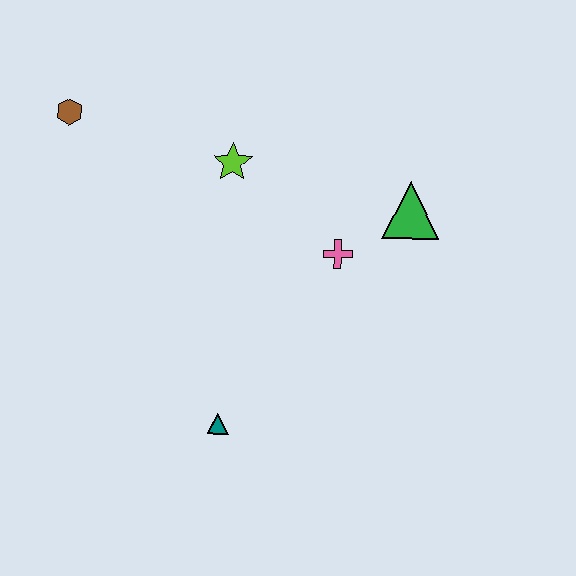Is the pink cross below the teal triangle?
No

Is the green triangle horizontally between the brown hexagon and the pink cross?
No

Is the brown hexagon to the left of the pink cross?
Yes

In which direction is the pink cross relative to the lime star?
The pink cross is to the right of the lime star.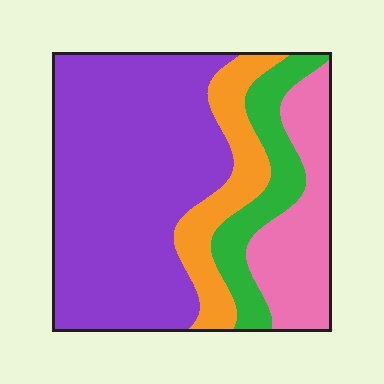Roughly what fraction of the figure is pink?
Pink takes up about one sixth (1/6) of the figure.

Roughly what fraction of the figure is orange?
Orange covers around 15% of the figure.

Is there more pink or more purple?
Purple.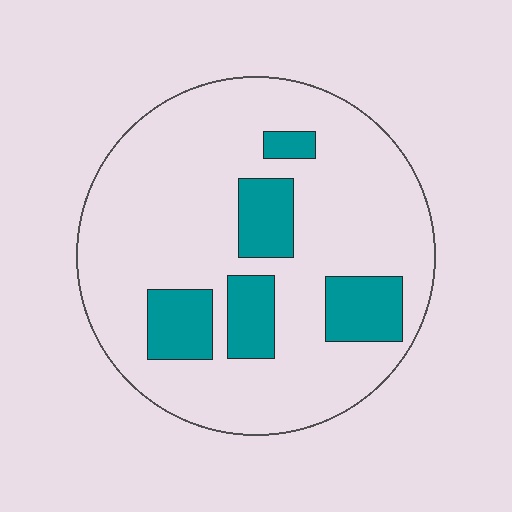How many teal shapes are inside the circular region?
5.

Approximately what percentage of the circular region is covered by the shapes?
Approximately 20%.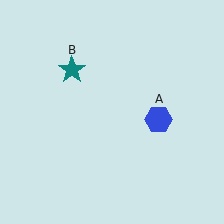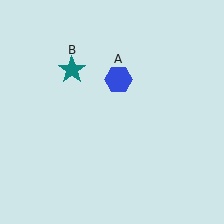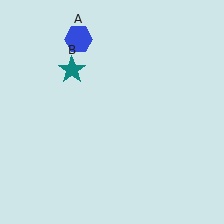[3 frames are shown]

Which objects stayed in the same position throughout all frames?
Teal star (object B) remained stationary.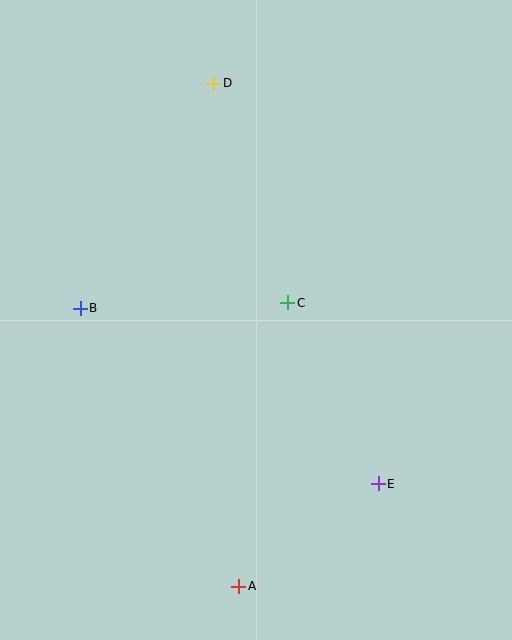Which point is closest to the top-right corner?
Point D is closest to the top-right corner.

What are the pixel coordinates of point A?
Point A is at (239, 586).